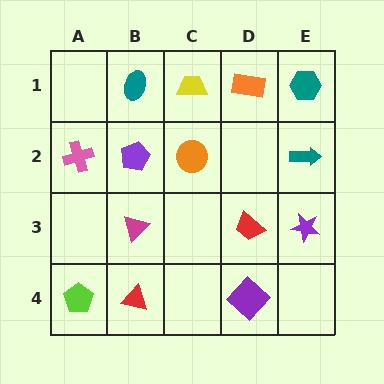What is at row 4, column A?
A lime pentagon.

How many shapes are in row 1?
4 shapes.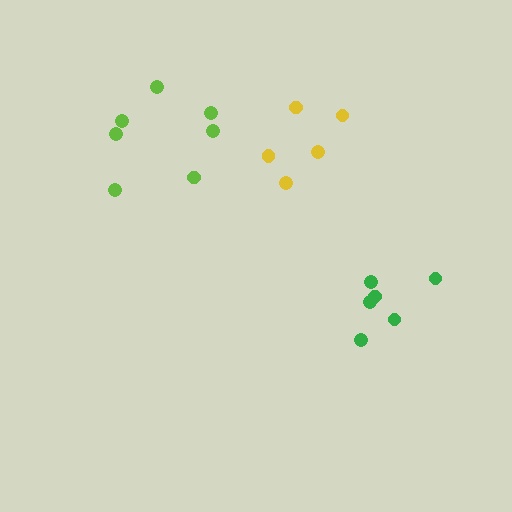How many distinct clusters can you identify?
There are 3 distinct clusters.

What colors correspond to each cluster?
The clusters are colored: green, yellow, lime.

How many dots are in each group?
Group 1: 6 dots, Group 2: 5 dots, Group 3: 7 dots (18 total).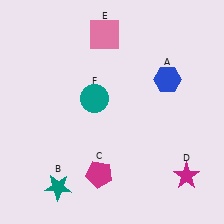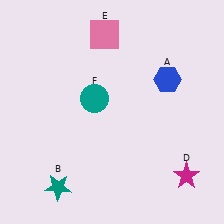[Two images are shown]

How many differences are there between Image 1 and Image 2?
There is 1 difference between the two images.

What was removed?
The magenta pentagon (C) was removed in Image 2.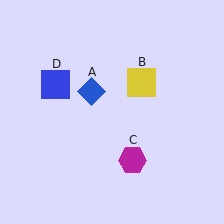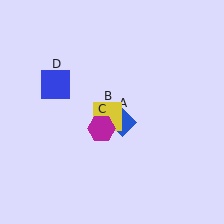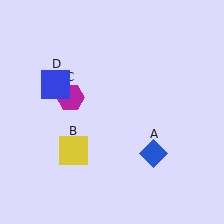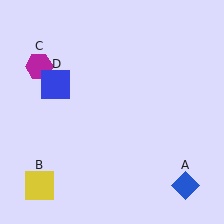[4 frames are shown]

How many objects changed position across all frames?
3 objects changed position: blue diamond (object A), yellow square (object B), magenta hexagon (object C).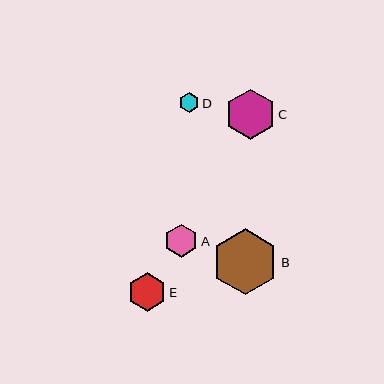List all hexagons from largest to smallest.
From largest to smallest: B, C, E, A, D.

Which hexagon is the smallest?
Hexagon D is the smallest with a size of approximately 20 pixels.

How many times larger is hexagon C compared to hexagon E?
Hexagon C is approximately 1.3 times the size of hexagon E.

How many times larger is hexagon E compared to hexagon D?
Hexagon E is approximately 1.9 times the size of hexagon D.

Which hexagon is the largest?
Hexagon B is the largest with a size of approximately 65 pixels.